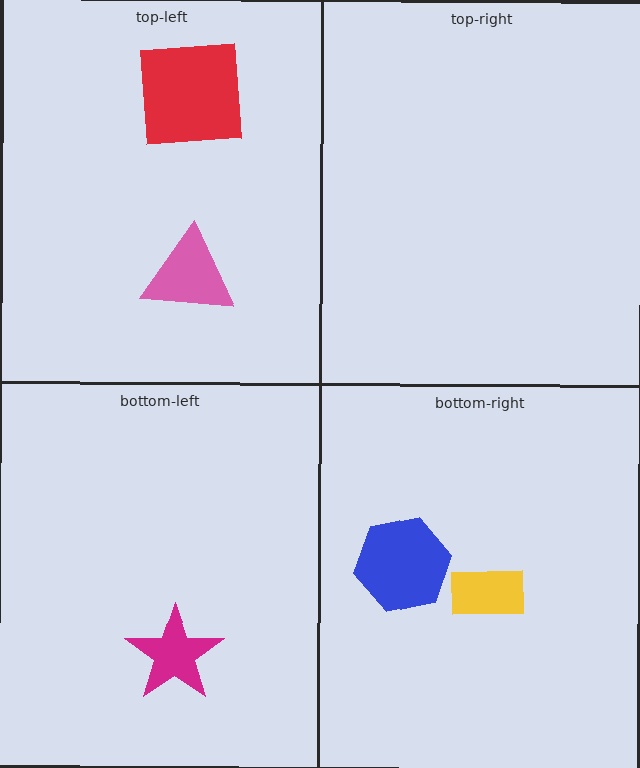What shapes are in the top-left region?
The pink triangle, the red square.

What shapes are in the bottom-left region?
The magenta star.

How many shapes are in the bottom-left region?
1.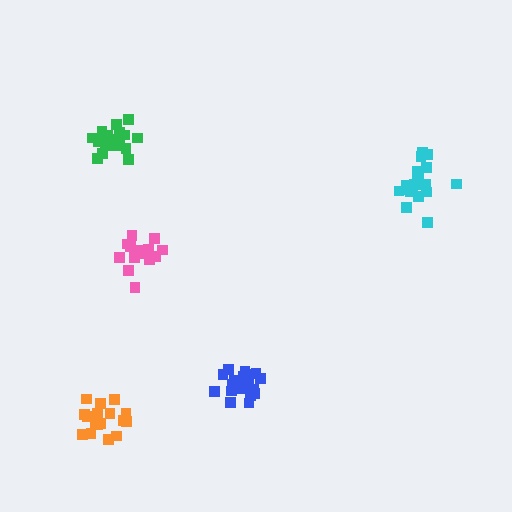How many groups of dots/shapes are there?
There are 5 groups.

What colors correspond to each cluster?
The clusters are colored: blue, orange, cyan, pink, green.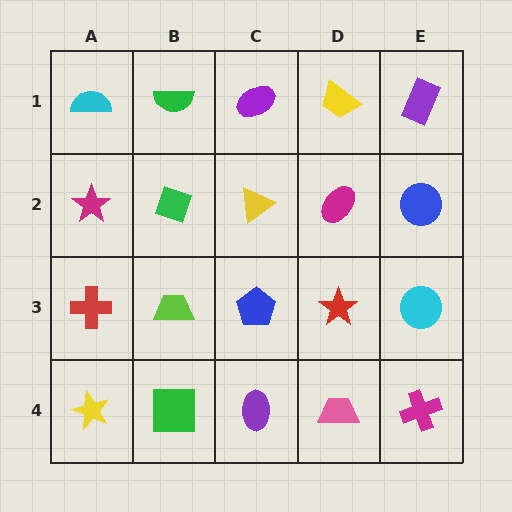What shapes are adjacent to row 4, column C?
A blue pentagon (row 3, column C), a green square (row 4, column B), a pink trapezoid (row 4, column D).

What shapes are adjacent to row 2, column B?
A green semicircle (row 1, column B), a lime trapezoid (row 3, column B), a magenta star (row 2, column A), a yellow triangle (row 2, column C).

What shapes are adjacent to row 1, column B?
A green diamond (row 2, column B), a cyan semicircle (row 1, column A), a purple ellipse (row 1, column C).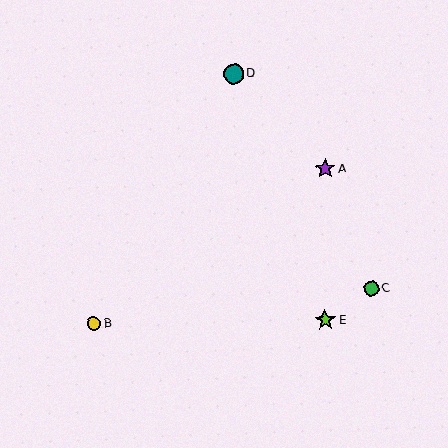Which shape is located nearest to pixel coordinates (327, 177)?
The purple star (labeled A) at (325, 169) is nearest to that location.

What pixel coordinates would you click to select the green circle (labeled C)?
Click at (371, 288) to select the green circle C.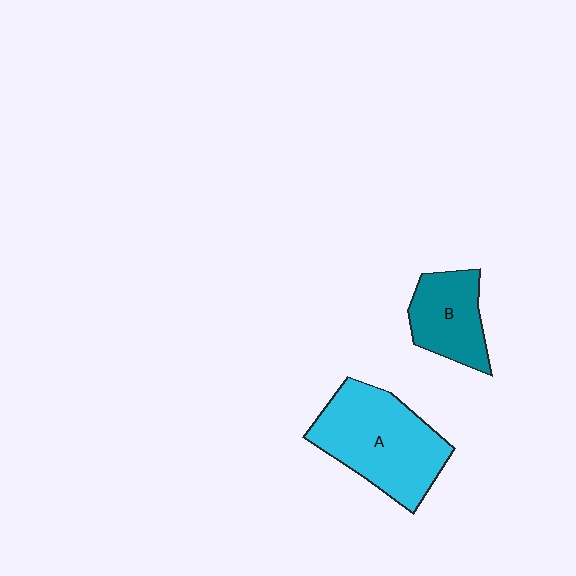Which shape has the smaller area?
Shape B (teal).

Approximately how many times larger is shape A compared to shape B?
Approximately 1.8 times.